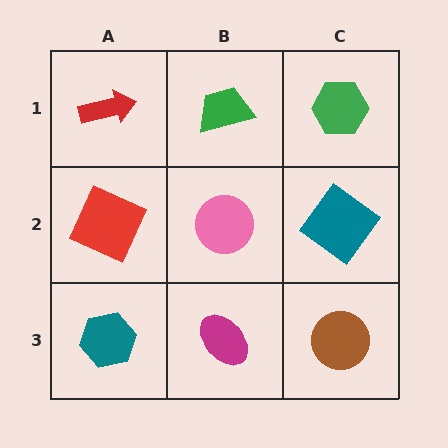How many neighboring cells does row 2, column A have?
3.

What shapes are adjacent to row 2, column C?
A green hexagon (row 1, column C), a brown circle (row 3, column C), a pink circle (row 2, column B).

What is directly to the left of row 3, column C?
A magenta ellipse.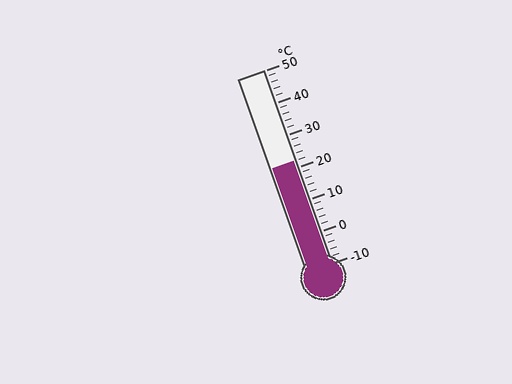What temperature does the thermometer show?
The thermometer shows approximately 22°C.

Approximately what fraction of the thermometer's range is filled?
The thermometer is filled to approximately 55% of its range.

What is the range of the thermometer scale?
The thermometer scale ranges from -10°C to 50°C.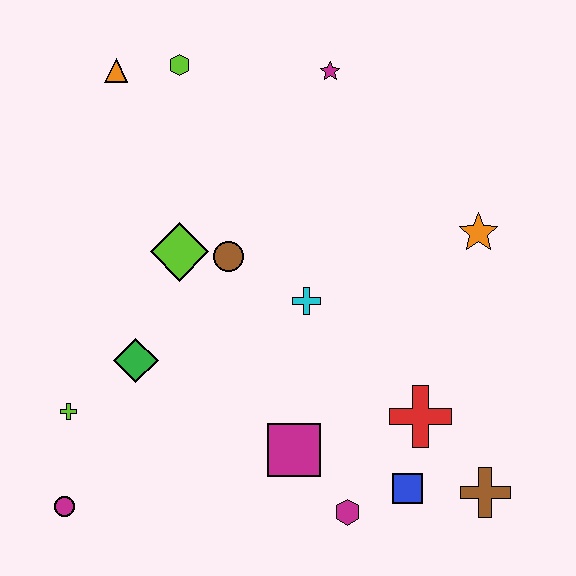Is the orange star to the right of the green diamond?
Yes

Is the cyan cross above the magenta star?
No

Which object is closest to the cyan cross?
The brown circle is closest to the cyan cross.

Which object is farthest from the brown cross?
The orange triangle is farthest from the brown cross.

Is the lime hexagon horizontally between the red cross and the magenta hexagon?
No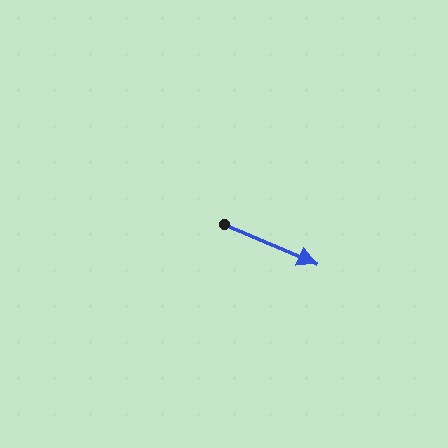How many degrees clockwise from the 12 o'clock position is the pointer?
Approximately 113 degrees.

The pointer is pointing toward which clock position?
Roughly 4 o'clock.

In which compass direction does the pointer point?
Southeast.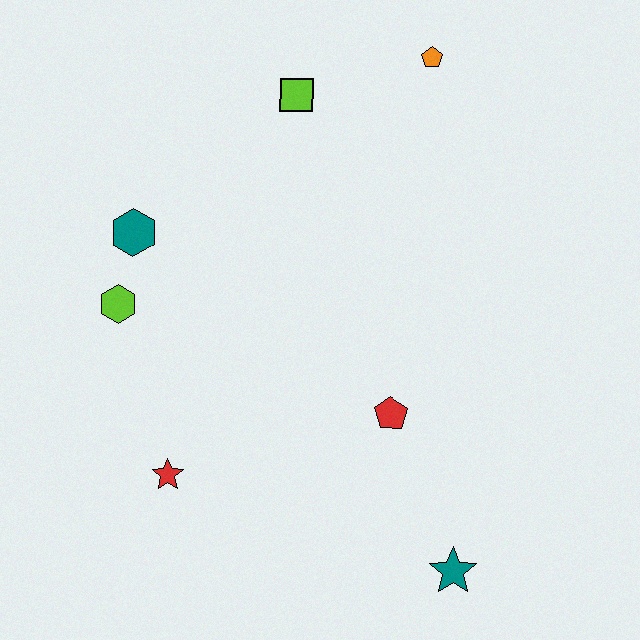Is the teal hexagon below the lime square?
Yes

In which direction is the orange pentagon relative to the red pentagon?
The orange pentagon is above the red pentagon.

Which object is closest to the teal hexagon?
The lime hexagon is closest to the teal hexagon.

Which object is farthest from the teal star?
The orange pentagon is farthest from the teal star.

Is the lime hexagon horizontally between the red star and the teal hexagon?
No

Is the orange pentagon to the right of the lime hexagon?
Yes